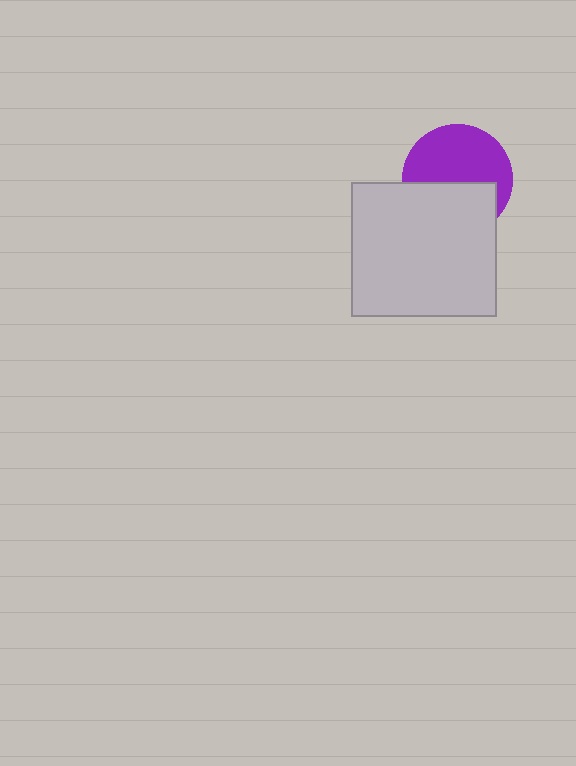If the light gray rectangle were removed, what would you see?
You would see the complete purple circle.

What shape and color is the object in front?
The object in front is a light gray rectangle.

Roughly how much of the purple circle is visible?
About half of it is visible (roughly 56%).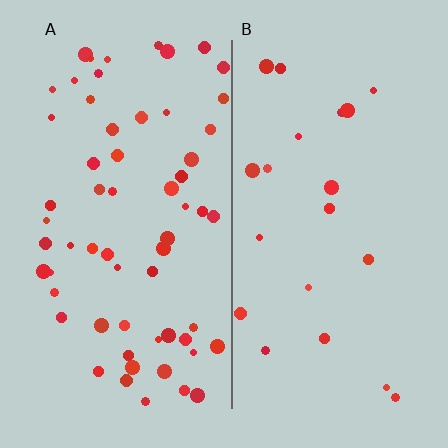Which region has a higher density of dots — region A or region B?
A (the left).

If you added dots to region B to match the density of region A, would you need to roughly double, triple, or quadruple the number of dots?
Approximately triple.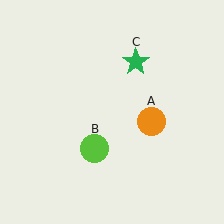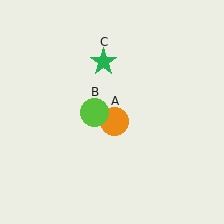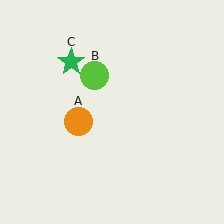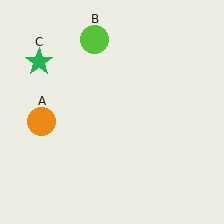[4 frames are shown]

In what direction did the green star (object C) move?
The green star (object C) moved left.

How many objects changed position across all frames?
3 objects changed position: orange circle (object A), lime circle (object B), green star (object C).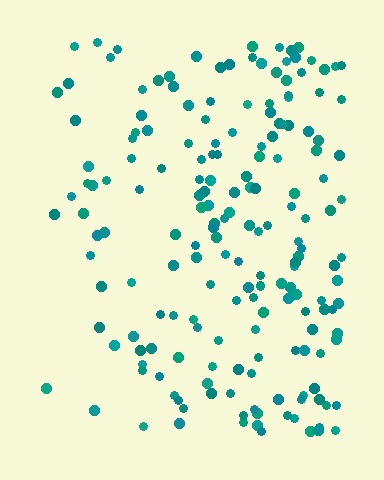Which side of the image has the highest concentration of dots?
The right.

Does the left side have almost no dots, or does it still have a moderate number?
Still a moderate number, just noticeably fewer than the right.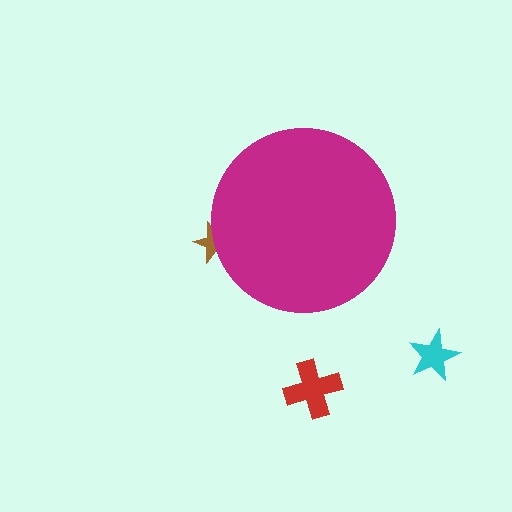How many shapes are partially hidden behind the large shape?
1 shape is partially hidden.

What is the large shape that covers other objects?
A magenta circle.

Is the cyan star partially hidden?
No, the cyan star is fully visible.